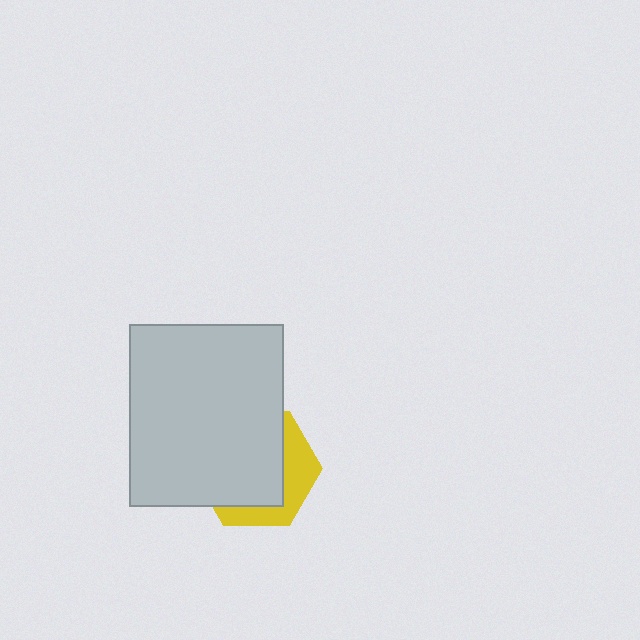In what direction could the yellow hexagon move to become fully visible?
The yellow hexagon could move toward the lower-right. That would shift it out from behind the light gray rectangle entirely.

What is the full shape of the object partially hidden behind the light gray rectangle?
The partially hidden object is a yellow hexagon.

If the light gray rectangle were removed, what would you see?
You would see the complete yellow hexagon.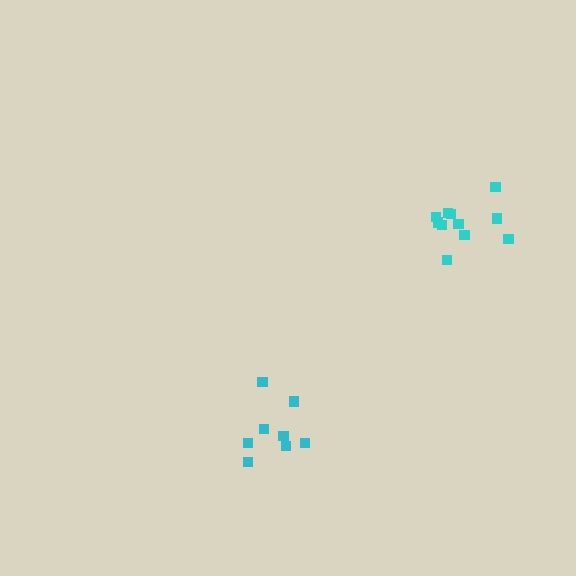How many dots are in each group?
Group 1: 8 dots, Group 2: 11 dots (19 total).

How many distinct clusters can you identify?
There are 2 distinct clusters.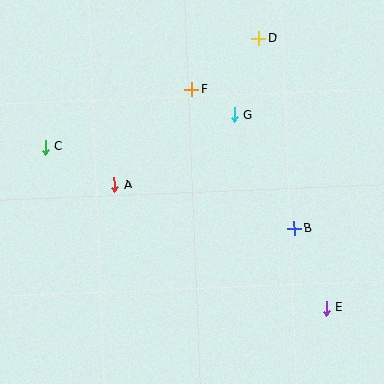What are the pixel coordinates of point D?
Point D is at (258, 39).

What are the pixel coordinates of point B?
Point B is at (295, 229).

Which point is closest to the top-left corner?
Point C is closest to the top-left corner.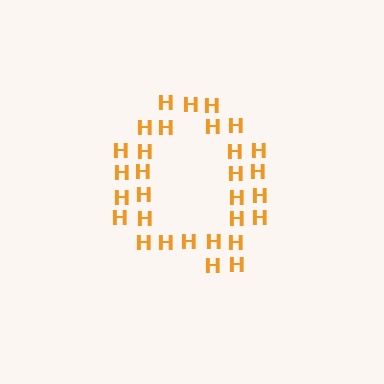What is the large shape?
The large shape is the letter Q.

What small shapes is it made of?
It is made of small letter H's.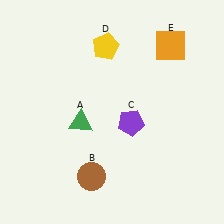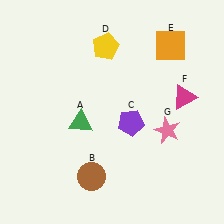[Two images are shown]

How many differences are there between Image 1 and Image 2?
There are 2 differences between the two images.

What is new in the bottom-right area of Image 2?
A pink star (G) was added in the bottom-right area of Image 2.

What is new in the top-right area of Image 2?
A magenta triangle (F) was added in the top-right area of Image 2.